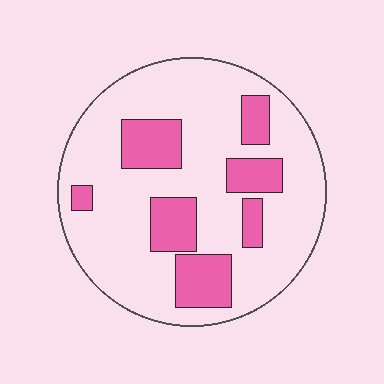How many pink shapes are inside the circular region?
7.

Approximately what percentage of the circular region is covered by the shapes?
Approximately 25%.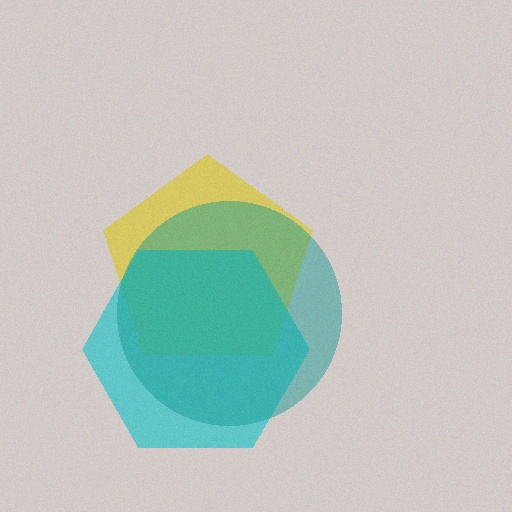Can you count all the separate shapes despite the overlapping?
Yes, there are 3 separate shapes.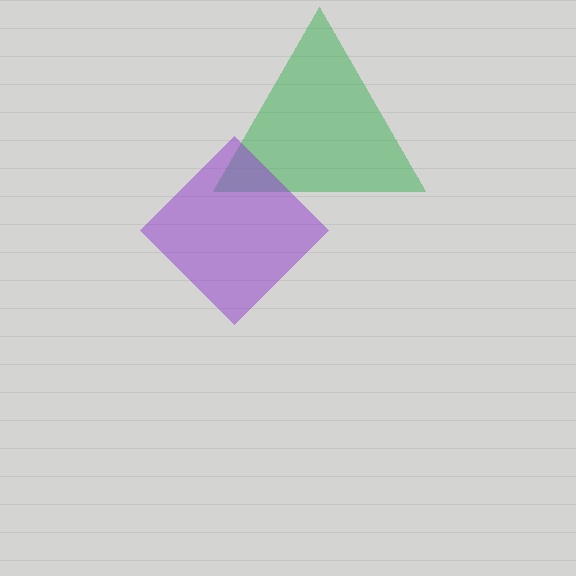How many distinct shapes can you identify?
There are 2 distinct shapes: a green triangle, a purple diamond.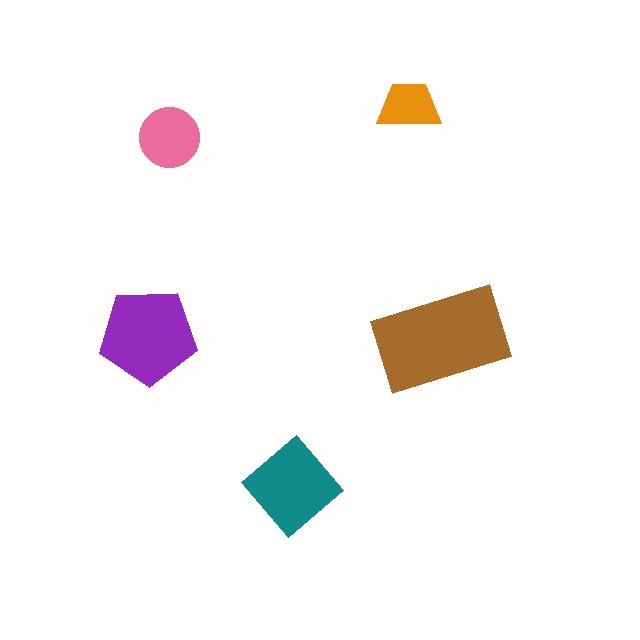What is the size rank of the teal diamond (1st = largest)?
3rd.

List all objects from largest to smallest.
The brown rectangle, the purple pentagon, the teal diamond, the pink circle, the orange trapezoid.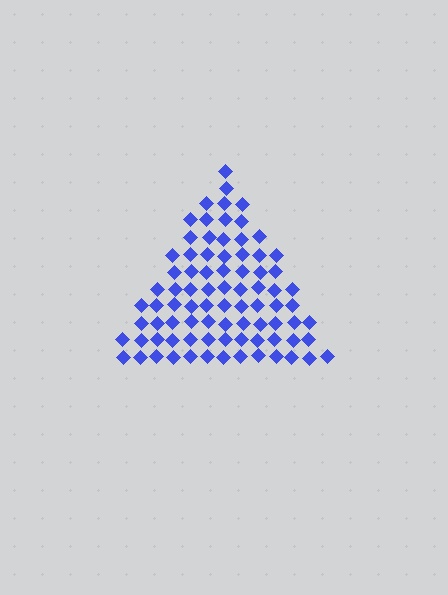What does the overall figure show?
The overall figure shows a triangle.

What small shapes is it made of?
It is made of small diamonds.